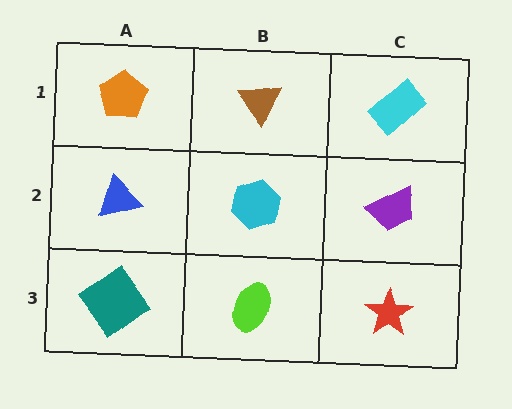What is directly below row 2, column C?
A red star.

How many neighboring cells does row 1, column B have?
3.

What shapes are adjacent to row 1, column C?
A purple trapezoid (row 2, column C), a brown triangle (row 1, column B).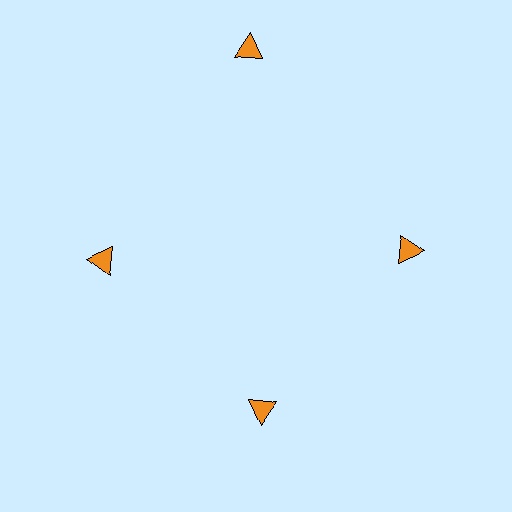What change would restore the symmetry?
The symmetry would be restored by moving it inward, back onto the ring so that all 4 triangles sit at equal angles and equal distance from the center.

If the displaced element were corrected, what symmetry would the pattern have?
It would have 4-fold rotational symmetry — the pattern would map onto itself every 90 degrees.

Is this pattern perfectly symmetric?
No. The 4 orange triangles are arranged in a ring, but one element near the 12 o'clock position is pushed outward from the center, breaking the 4-fold rotational symmetry.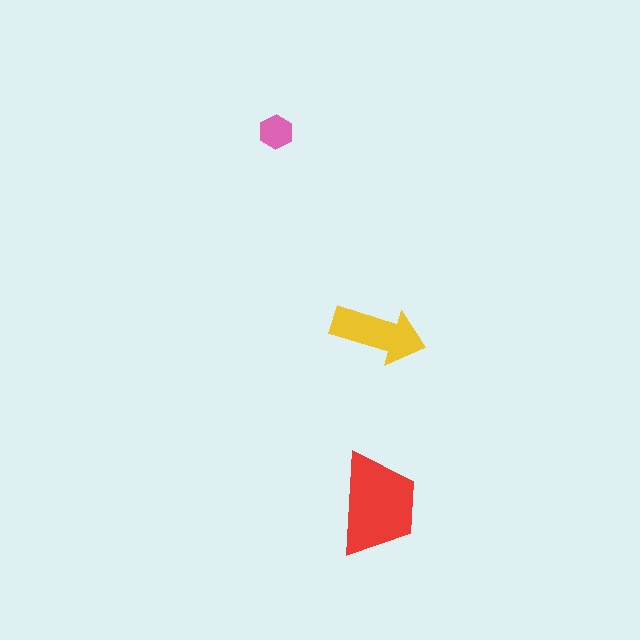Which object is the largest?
The red trapezoid.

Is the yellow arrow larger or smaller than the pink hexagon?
Larger.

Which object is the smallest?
The pink hexagon.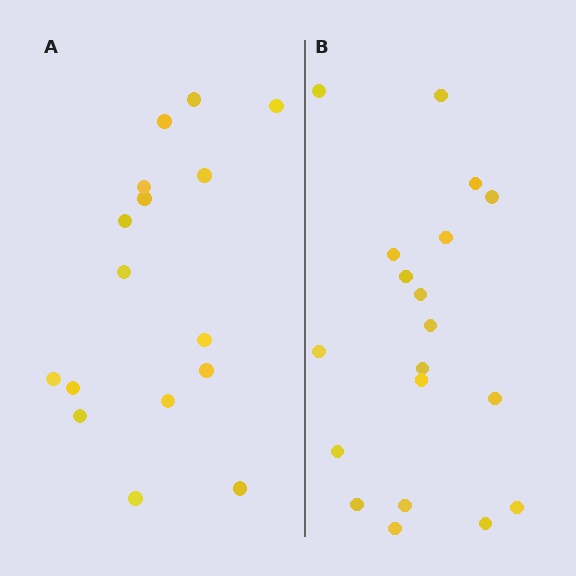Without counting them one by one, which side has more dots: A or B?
Region B (the right region) has more dots.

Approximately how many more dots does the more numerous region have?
Region B has just a few more — roughly 2 or 3 more dots than region A.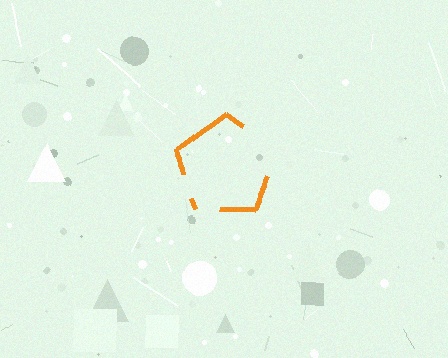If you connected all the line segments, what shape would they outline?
They would outline a pentagon.